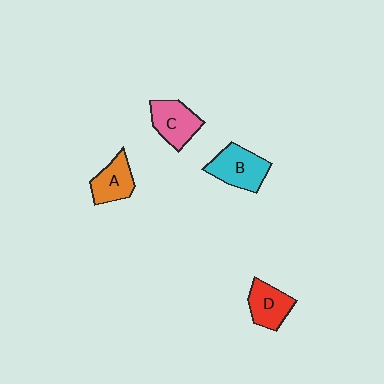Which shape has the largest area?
Shape B (cyan).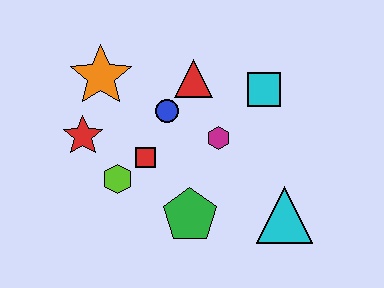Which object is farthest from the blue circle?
The cyan triangle is farthest from the blue circle.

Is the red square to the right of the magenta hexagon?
No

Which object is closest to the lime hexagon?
The red square is closest to the lime hexagon.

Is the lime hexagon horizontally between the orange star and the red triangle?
Yes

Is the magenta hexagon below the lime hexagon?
No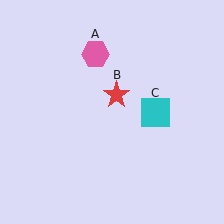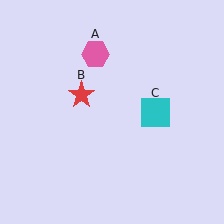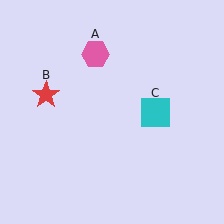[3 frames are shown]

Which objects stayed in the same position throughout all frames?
Pink hexagon (object A) and cyan square (object C) remained stationary.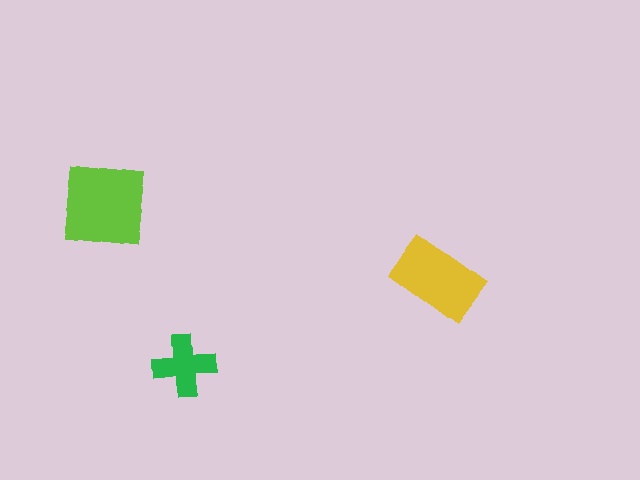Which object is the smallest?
The green cross.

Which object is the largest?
The lime square.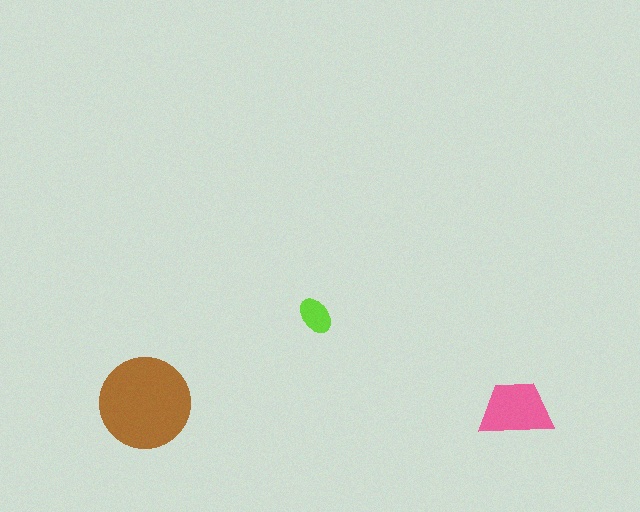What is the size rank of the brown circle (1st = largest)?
1st.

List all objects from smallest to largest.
The lime ellipse, the pink trapezoid, the brown circle.